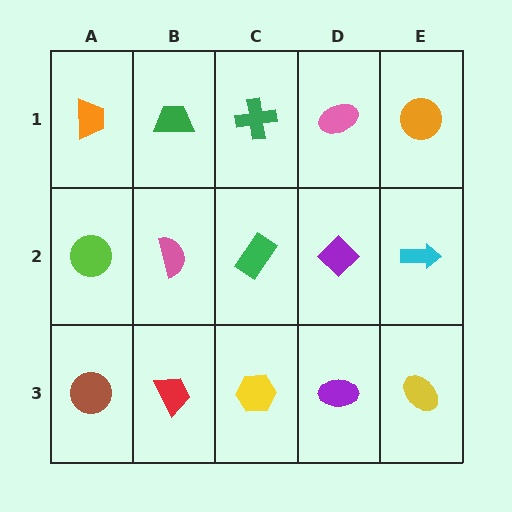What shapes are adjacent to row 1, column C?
A green rectangle (row 2, column C), a green trapezoid (row 1, column B), a pink ellipse (row 1, column D).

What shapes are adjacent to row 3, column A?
A lime circle (row 2, column A), a red trapezoid (row 3, column B).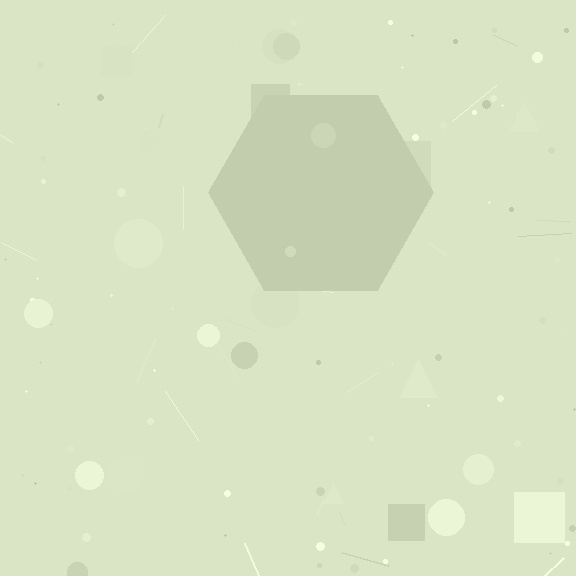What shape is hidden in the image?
A hexagon is hidden in the image.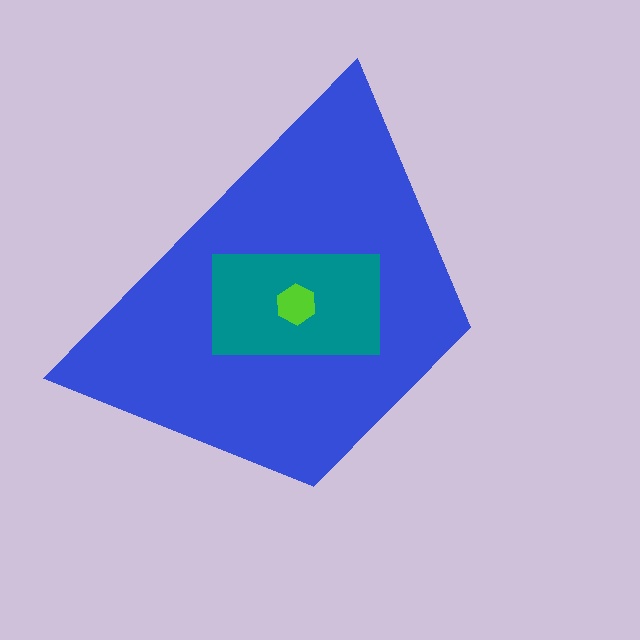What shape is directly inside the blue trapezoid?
The teal rectangle.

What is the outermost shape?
The blue trapezoid.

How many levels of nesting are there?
3.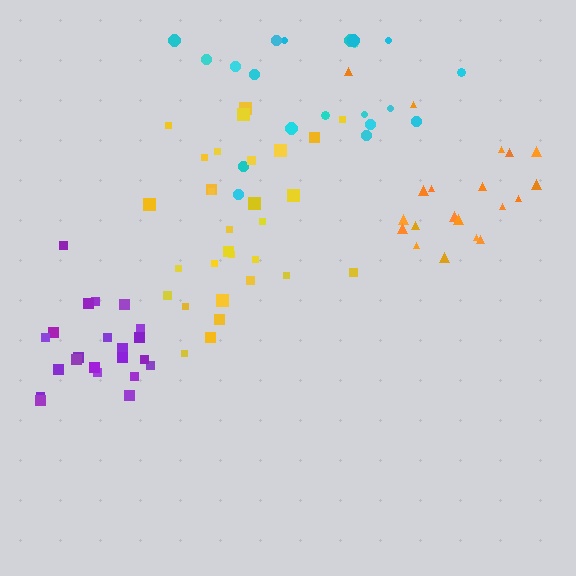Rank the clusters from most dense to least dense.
purple, yellow, orange, cyan.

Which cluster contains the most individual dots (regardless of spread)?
Yellow (30).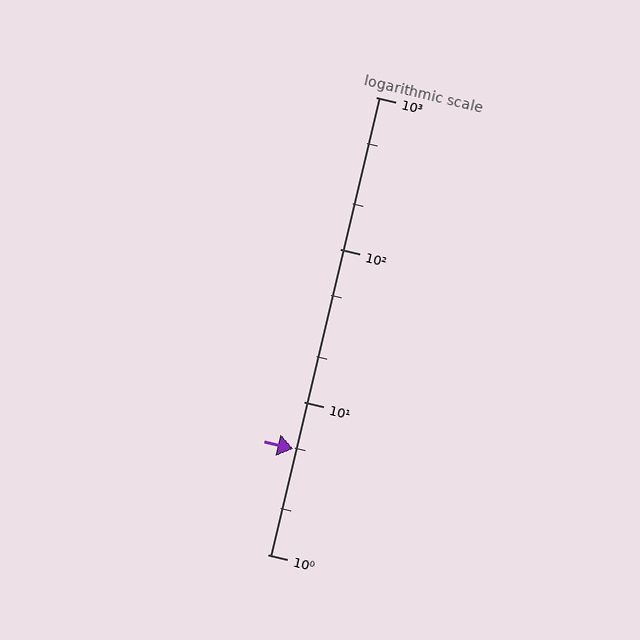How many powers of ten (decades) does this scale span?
The scale spans 3 decades, from 1 to 1000.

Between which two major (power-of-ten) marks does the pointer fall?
The pointer is between 1 and 10.